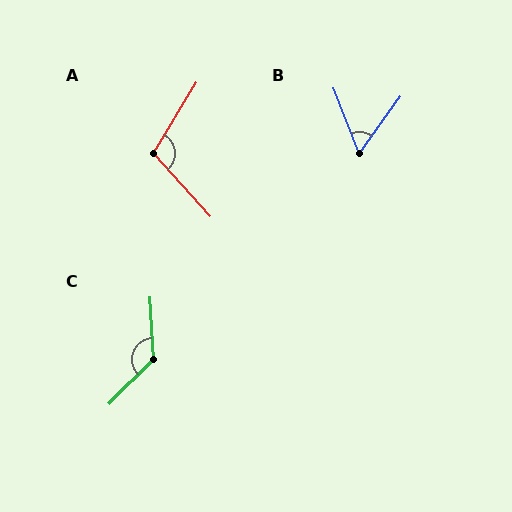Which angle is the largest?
C, at approximately 131 degrees.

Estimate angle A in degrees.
Approximately 106 degrees.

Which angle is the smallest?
B, at approximately 57 degrees.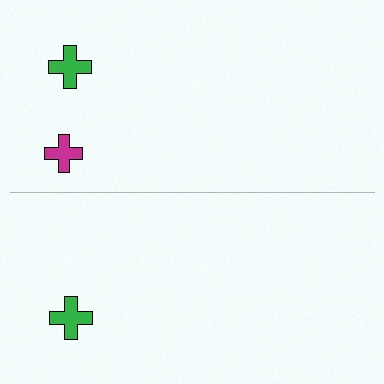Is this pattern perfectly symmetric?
No, the pattern is not perfectly symmetric. A magenta cross is missing from the bottom side.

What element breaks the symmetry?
A magenta cross is missing from the bottom side.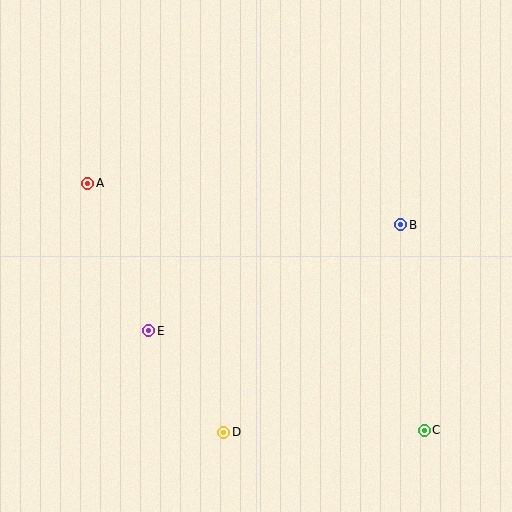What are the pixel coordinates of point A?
Point A is at (88, 183).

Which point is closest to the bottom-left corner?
Point E is closest to the bottom-left corner.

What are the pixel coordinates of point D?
Point D is at (223, 432).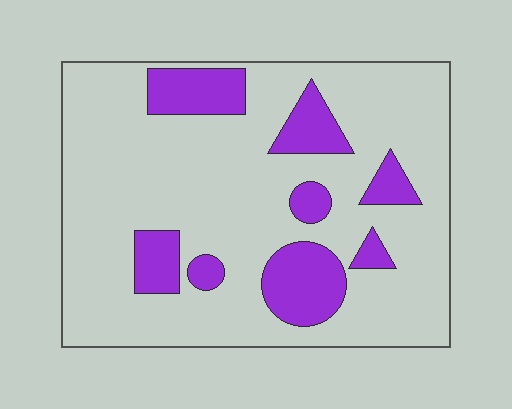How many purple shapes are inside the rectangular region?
8.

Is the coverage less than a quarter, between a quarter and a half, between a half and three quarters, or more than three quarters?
Less than a quarter.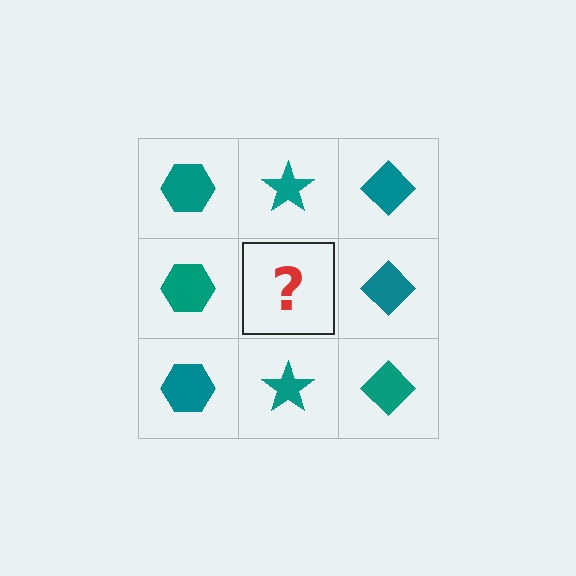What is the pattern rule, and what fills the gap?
The rule is that each column has a consistent shape. The gap should be filled with a teal star.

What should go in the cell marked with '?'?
The missing cell should contain a teal star.